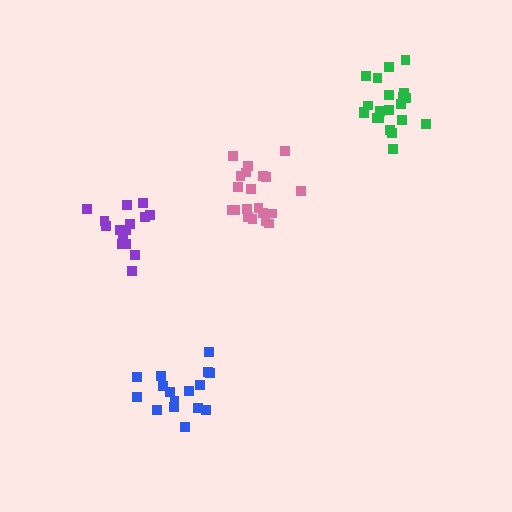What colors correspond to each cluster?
The clusters are colored: pink, green, purple, blue.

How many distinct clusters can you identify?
There are 4 distinct clusters.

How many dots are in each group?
Group 1: 20 dots, Group 2: 21 dots, Group 3: 15 dots, Group 4: 16 dots (72 total).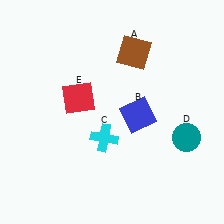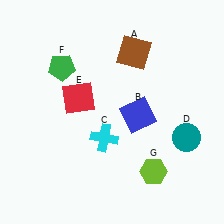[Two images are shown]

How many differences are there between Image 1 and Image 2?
There are 2 differences between the two images.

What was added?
A green pentagon (F), a lime hexagon (G) were added in Image 2.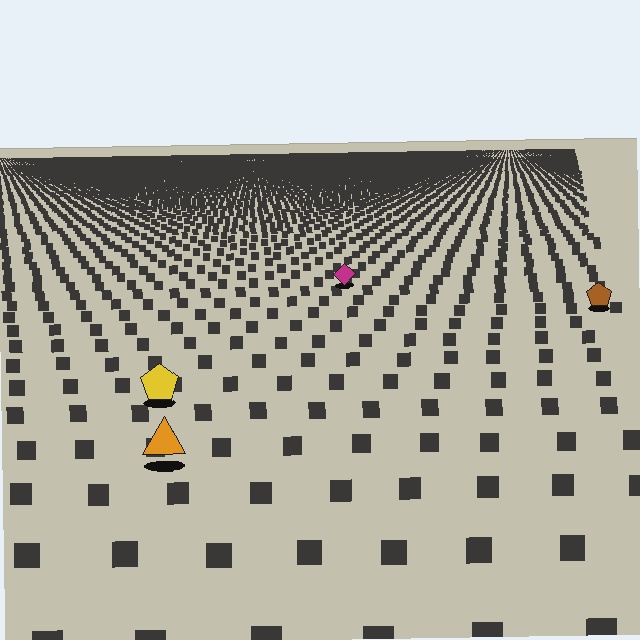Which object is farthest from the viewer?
The magenta diamond is farthest from the viewer. It appears smaller and the ground texture around it is denser.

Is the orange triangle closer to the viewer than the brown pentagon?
Yes. The orange triangle is closer — you can tell from the texture gradient: the ground texture is coarser near it.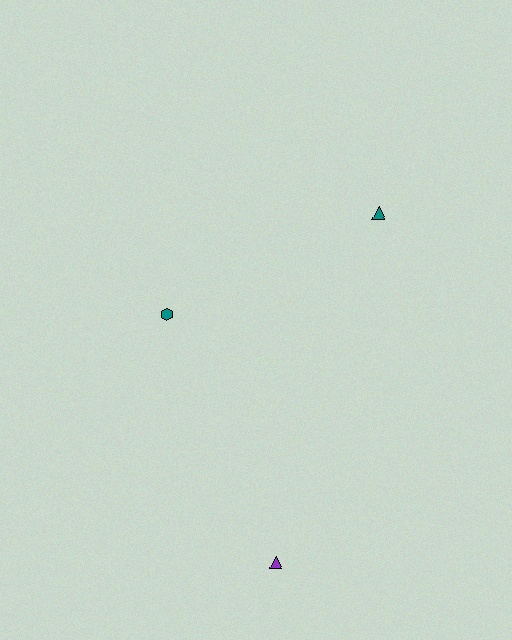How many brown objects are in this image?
There are no brown objects.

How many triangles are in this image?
There are 2 triangles.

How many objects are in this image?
There are 3 objects.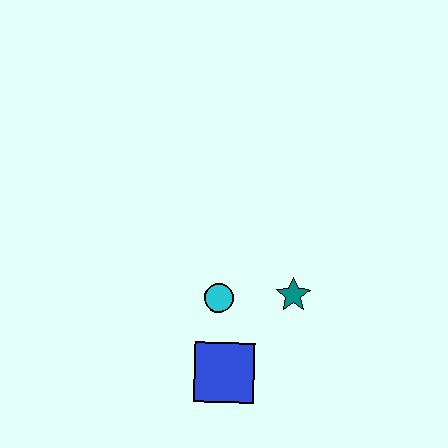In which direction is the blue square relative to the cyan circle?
The blue square is below the cyan circle.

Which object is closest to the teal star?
The cyan circle is closest to the teal star.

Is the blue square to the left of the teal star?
Yes